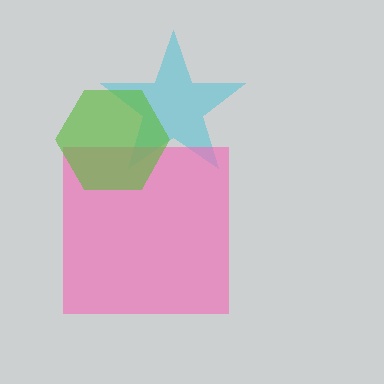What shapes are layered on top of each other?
The layered shapes are: a cyan star, a pink square, a lime hexagon.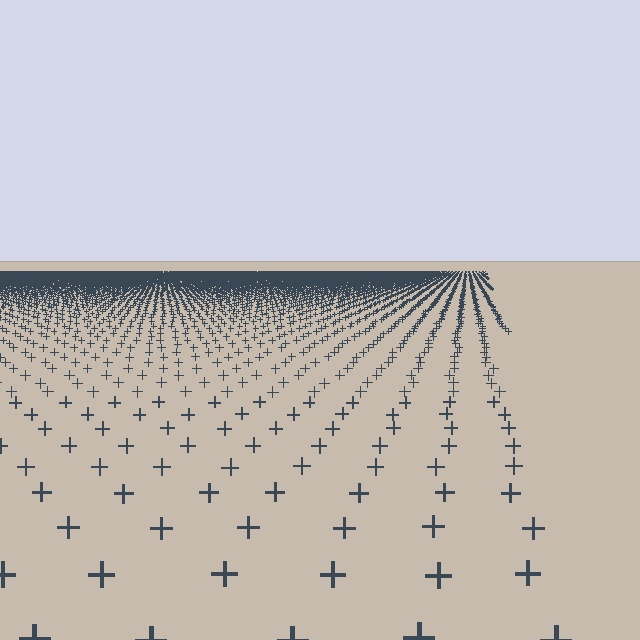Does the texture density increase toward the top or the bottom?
Density increases toward the top.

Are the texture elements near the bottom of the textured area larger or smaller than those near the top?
Larger. Near the bottom, elements are closer to the viewer and appear at a bigger on-screen size.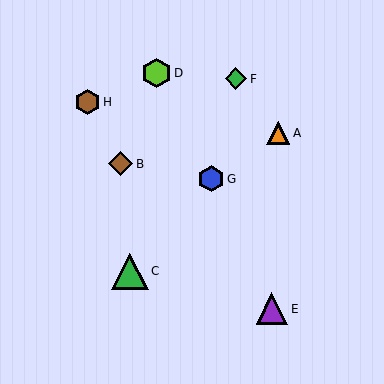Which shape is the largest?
The green triangle (labeled C) is the largest.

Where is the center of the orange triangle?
The center of the orange triangle is at (278, 133).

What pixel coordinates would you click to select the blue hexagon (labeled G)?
Click at (211, 179) to select the blue hexagon G.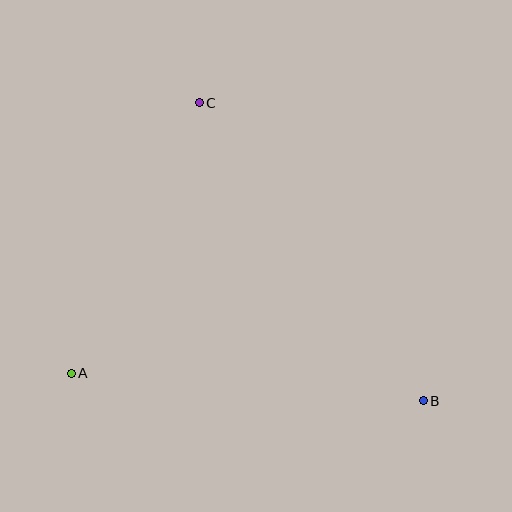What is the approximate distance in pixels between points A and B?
The distance between A and B is approximately 353 pixels.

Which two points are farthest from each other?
Points B and C are farthest from each other.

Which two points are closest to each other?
Points A and C are closest to each other.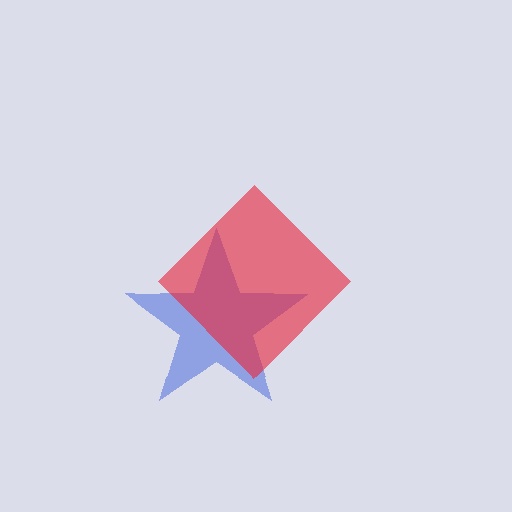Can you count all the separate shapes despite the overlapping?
Yes, there are 2 separate shapes.